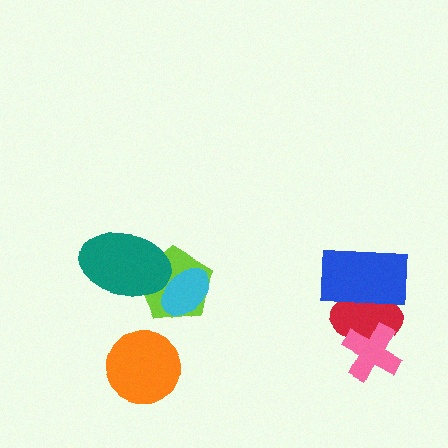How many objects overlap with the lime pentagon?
2 objects overlap with the lime pentagon.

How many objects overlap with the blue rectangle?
1 object overlaps with the blue rectangle.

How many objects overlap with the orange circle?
0 objects overlap with the orange circle.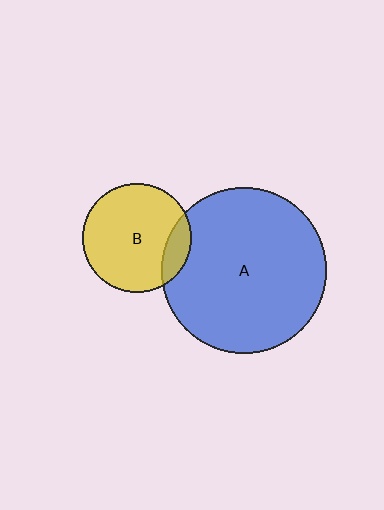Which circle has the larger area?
Circle A (blue).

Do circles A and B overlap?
Yes.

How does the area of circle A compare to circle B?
Approximately 2.3 times.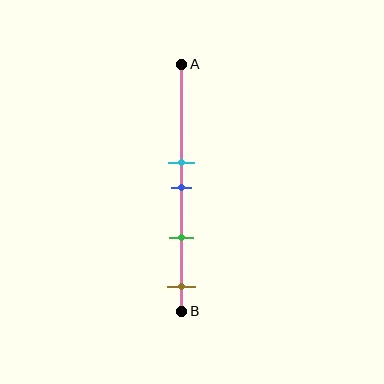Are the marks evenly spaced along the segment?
No, the marks are not evenly spaced.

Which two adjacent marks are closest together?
The cyan and blue marks are the closest adjacent pair.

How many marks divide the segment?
There are 4 marks dividing the segment.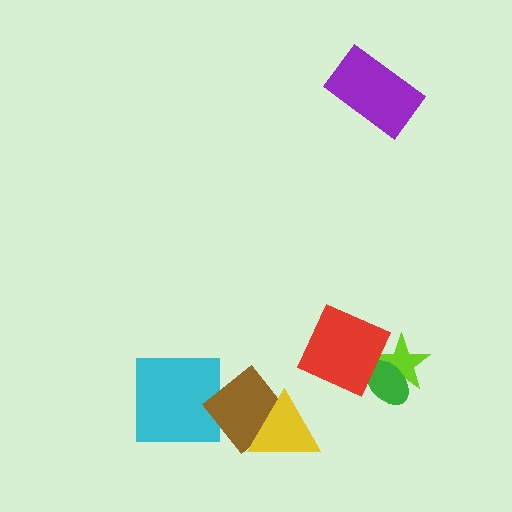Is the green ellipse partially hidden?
Yes, it is partially covered by another shape.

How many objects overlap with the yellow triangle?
1 object overlaps with the yellow triangle.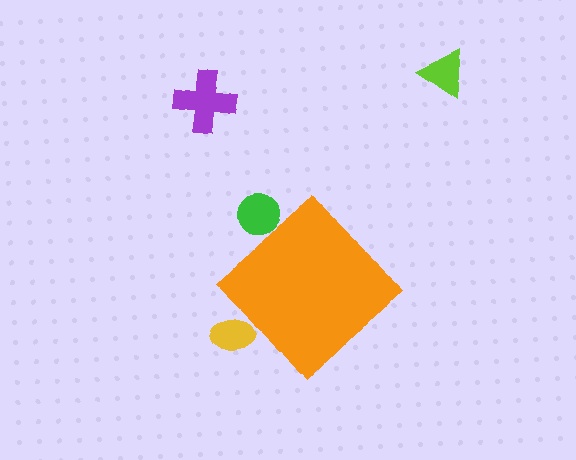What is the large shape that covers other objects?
An orange diamond.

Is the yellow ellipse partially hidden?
Yes, the yellow ellipse is partially hidden behind the orange diamond.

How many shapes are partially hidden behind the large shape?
2 shapes are partially hidden.